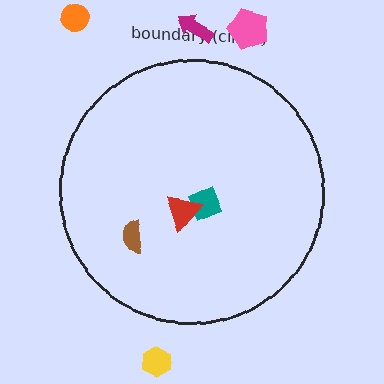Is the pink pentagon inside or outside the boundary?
Outside.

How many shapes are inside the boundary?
3 inside, 4 outside.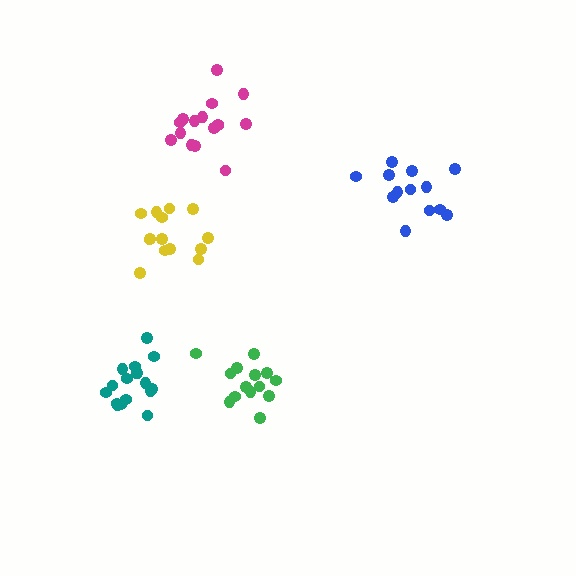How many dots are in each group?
Group 1: 14 dots, Group 2: 13 dots, Group 3: 14 dots, Group 4: 17 dots, Group 5: 16 dots (74 total).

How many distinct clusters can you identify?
There are 5 distinct clusters.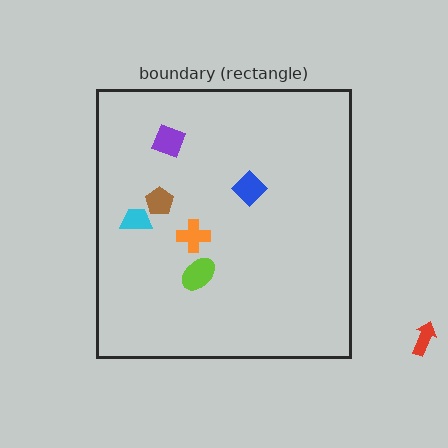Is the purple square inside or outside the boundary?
Inside.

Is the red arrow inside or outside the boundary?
Outside.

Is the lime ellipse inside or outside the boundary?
Inside.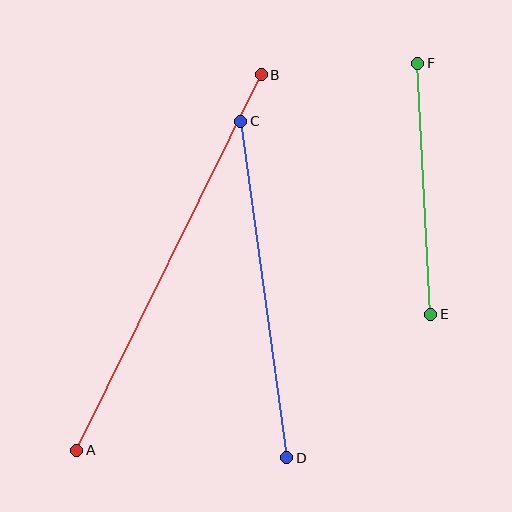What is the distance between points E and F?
The distance is approximately 251 pixels.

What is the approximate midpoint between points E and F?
The midpoint is at approximately (424, 189) pixels.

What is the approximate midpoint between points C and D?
The midpoint is at approximately (264, 290) pixels.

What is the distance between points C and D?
The distance is approximately 340 pixels.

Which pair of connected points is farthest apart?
Points A and B are farthest apart.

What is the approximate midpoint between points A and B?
The midpoint is at approximately (169, 263) pixels.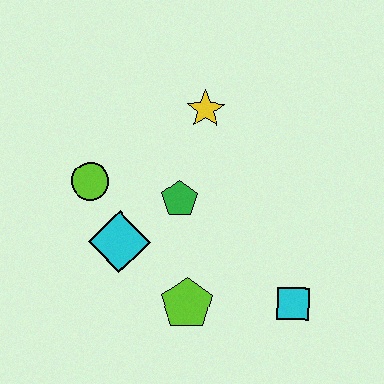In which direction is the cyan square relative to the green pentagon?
The cyan square is to the right of the green pentagon.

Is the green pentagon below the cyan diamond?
No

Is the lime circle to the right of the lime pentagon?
No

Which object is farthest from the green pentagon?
The cyan square is farthest from the green pentagon.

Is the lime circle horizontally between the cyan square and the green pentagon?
No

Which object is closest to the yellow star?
The green pentagon is closest to the yellow star.